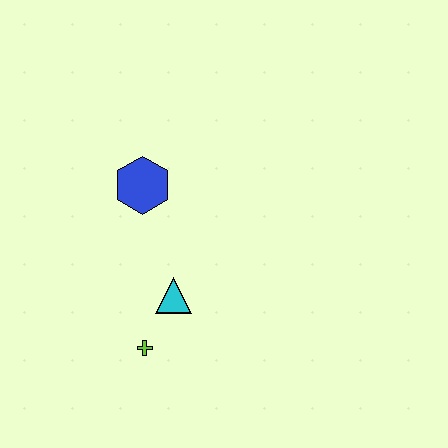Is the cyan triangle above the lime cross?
Yes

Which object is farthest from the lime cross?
The blue hexagon is farthest from the lime cross.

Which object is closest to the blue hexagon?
The cyan triangle is closest to the blue hexagon.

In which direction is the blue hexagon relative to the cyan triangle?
The blue hexagon is above the cyan triangle.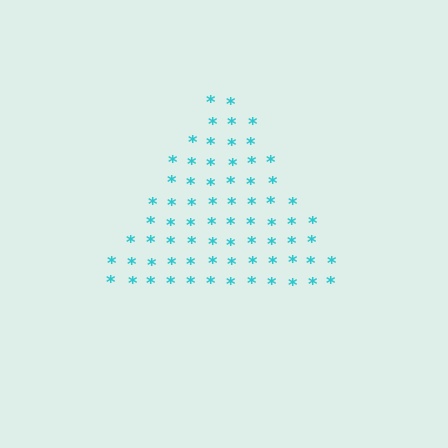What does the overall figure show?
The overall figure shows a triangle.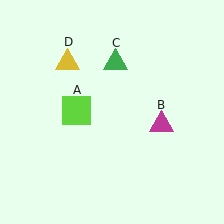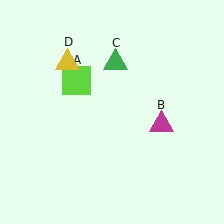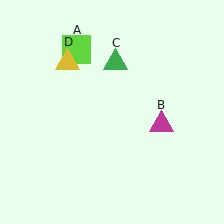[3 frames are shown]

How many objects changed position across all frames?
1 object changed position: lime square (object A).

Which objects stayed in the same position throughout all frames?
Magenta triangle (object B) and green triangle (object C) and yellow triangle (object D) remained stationary.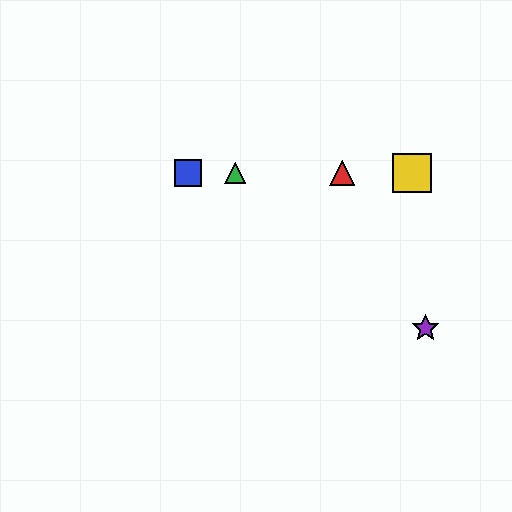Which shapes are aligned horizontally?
The red triangle, the blue square, the green triangle, the yellow square are aligned horizontally.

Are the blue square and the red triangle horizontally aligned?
Yes, both are at y≈173.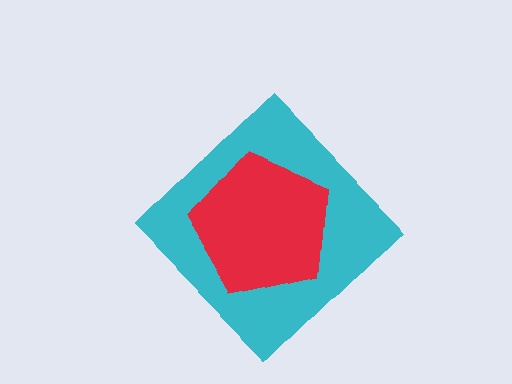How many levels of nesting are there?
2.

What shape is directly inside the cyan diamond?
The red pentagon.